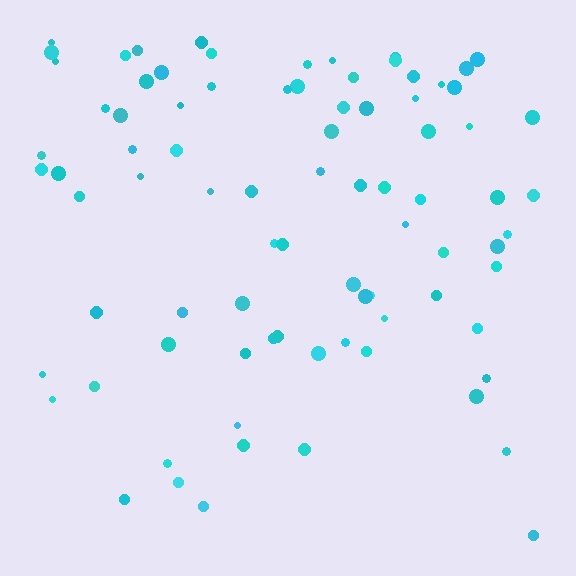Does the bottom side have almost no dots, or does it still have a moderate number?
Still a moderate number, just noticeably fewer than the top.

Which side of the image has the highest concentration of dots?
The top.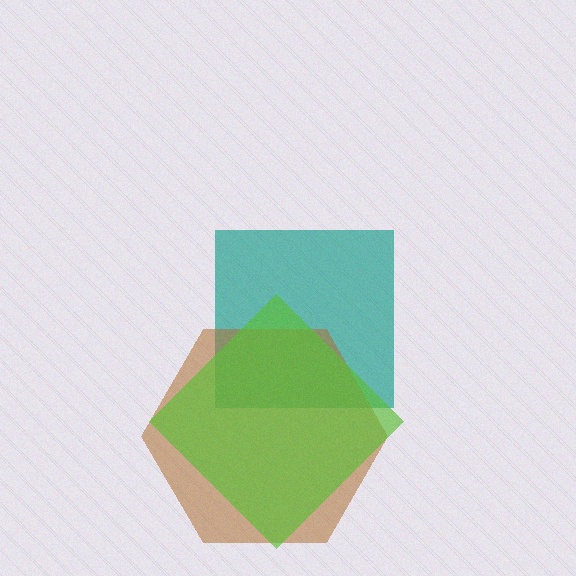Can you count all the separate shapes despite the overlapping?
Yes, there are 3 separate shapes.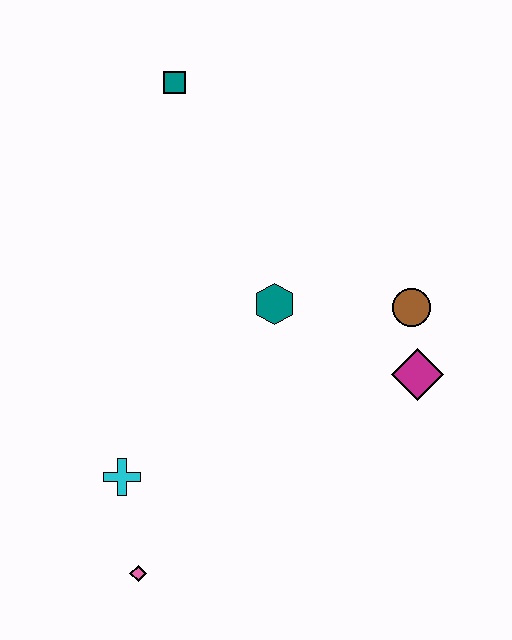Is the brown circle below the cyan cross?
No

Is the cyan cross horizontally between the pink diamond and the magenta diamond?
No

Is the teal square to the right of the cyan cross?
Yes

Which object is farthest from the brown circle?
The pink diamond is farthest from the brown circle.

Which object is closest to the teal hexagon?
The brown circle is closest to the teal hexagon.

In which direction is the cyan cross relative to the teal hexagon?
The cyan cross is below the teal hexagon.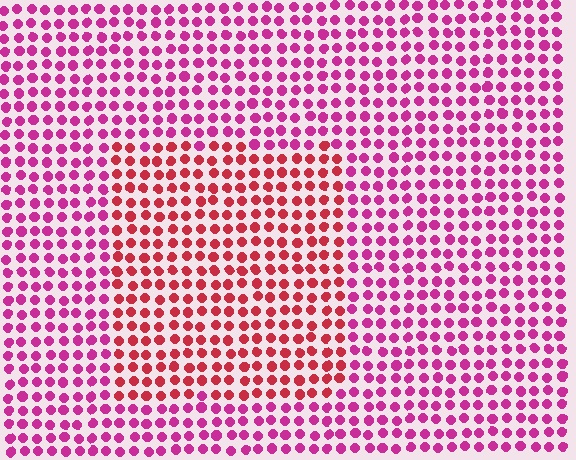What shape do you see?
I see a rectangle.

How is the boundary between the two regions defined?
The boundary is defined purely by a slight shift in hue (about 33 degrees). Spacing, size, and orientation are identical on both sides.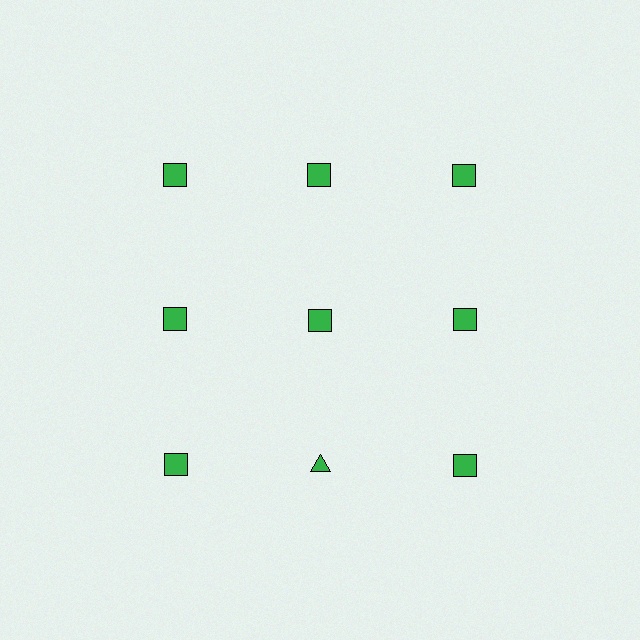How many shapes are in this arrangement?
There are 9 shapes arranged in a grid pattern.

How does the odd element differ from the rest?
It has a different shape: triangle instead of square.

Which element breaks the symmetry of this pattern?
The green triangle in the third row, second from left column breaks the symmetry. All other shapes are green squares.